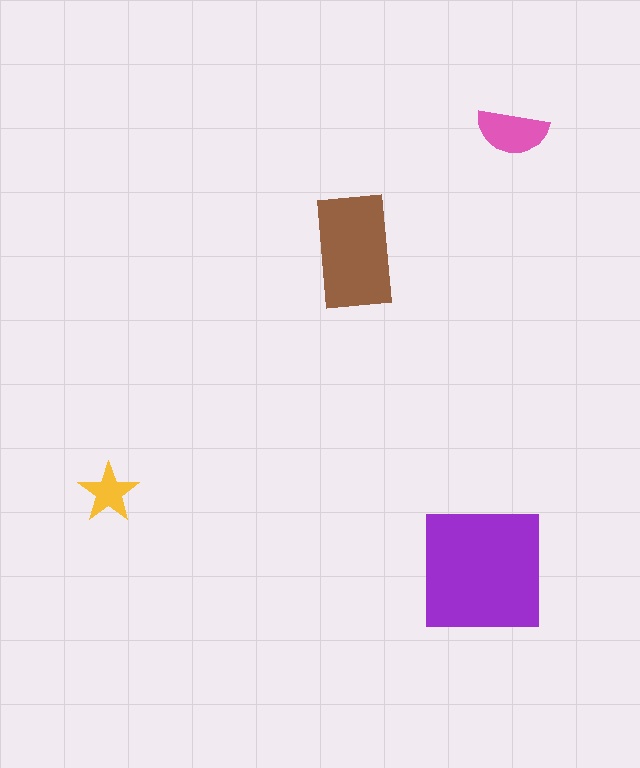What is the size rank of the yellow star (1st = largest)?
4th.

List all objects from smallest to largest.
The yellow star, the pink semicircle, the brown rectangle, the purple square.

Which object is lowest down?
The purple square is bottommost.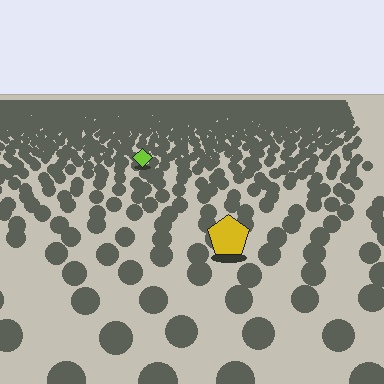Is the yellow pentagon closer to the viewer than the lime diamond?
Yes. The yellow pentagon is closer — you can tell from the texture gradient: the ground texture is coarser near it.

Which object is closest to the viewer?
The yellow pentagon is closest. The texture marks near it are larger and more spread out.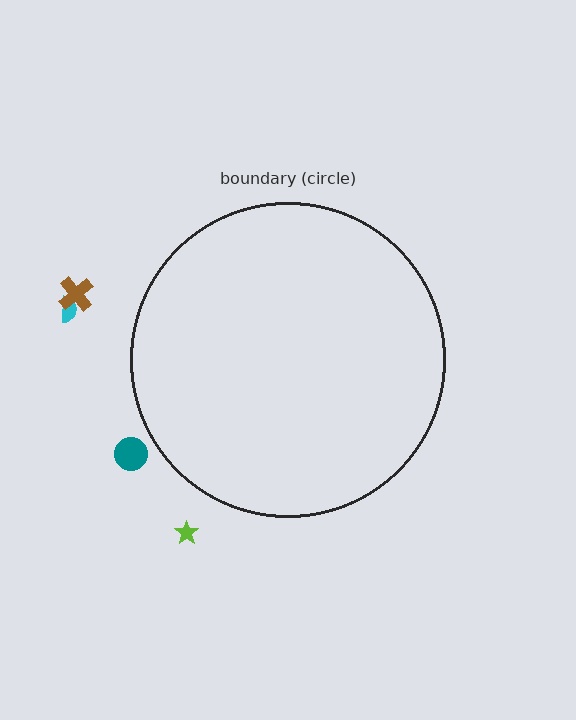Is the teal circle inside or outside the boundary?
Outside.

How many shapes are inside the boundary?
0 inside, 4 outside.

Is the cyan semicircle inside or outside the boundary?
Outside.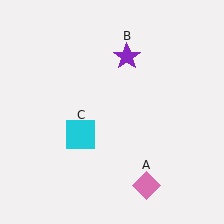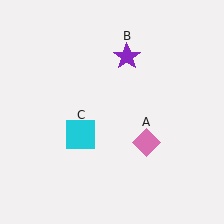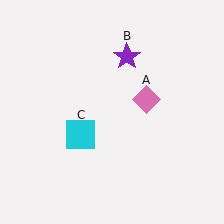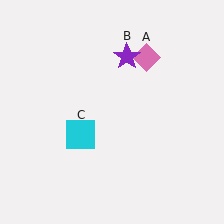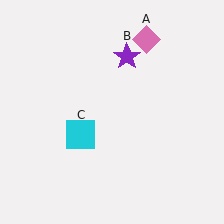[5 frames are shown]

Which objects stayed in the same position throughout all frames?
Purple star (object B) and cyan square (object C) remained stationary.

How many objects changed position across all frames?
1 object changed position: pink diamond (object A).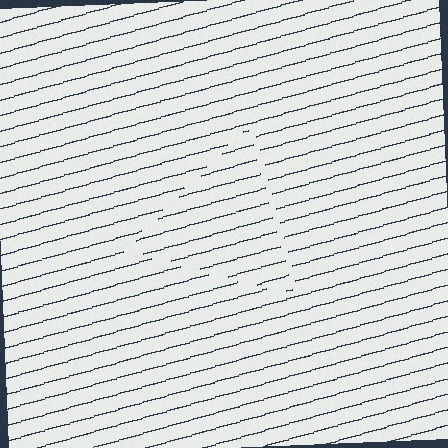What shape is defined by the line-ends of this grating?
An illusory triangle. The interior of the shape contains the same grating, shifted by half a period — the contour is defined by the phase discontinuity where line-ends from the inner and outer gratings abut.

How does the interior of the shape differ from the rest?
The interior of the shape contains the same grating, shifted by half a period — the contour is defined by the phase discontinuity where line-ends from the inner and outer gratings abut.